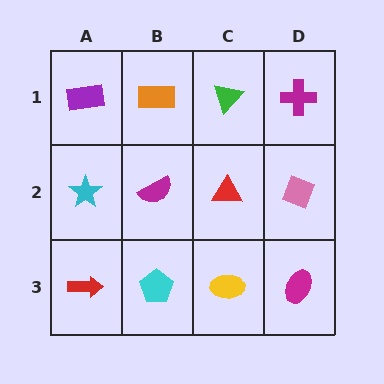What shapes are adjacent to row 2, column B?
An orange rectangle (row 1, column B), a cyan pentagon (row 3, column B), a cyan star (row 2, column A), a red triangle (row 2, column C).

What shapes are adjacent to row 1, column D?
A pink diamond (row 2, column D), a green triangle (row 1, column C).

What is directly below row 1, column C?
A red triangle.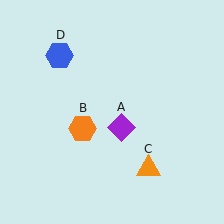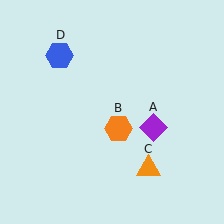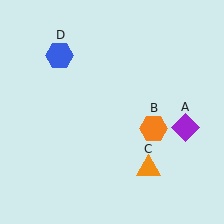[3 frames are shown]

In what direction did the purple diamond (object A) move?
The purple diamond (object A) moved right.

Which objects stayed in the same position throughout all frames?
Orange triangle (object C) and blue hexagon (object D) remained stationary.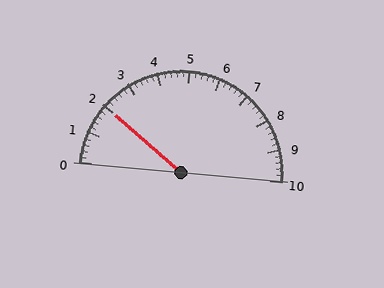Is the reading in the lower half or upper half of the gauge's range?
The reading is in the lower half of the range (0 to 10).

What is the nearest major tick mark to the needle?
The nearest major tick mark is 2.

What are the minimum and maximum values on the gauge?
The gauge ranges from 0 to 10.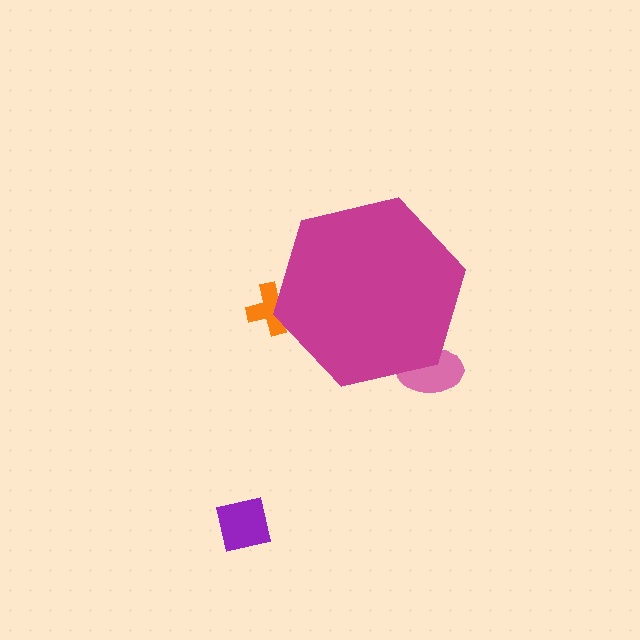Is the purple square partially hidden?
No, the purple square is fully visible.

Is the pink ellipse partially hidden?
Yes, the pink ellipse is partially hidden behind the magenta hexagon.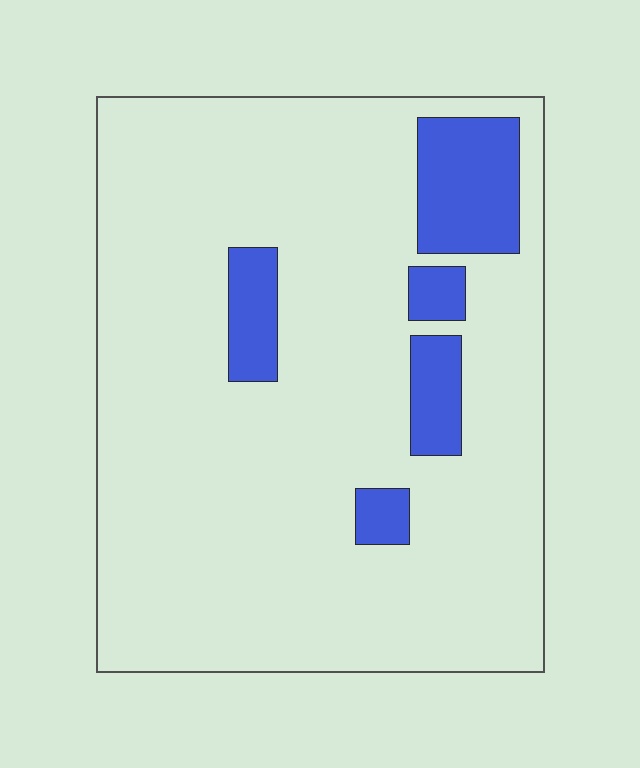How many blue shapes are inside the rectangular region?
5.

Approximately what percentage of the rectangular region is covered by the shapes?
Approximately 15%.